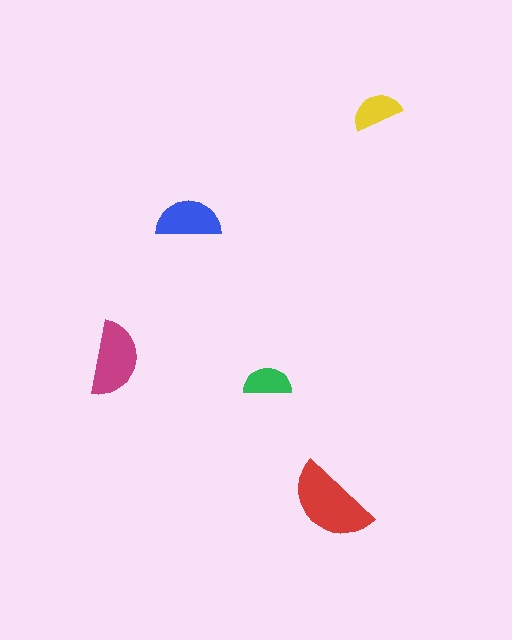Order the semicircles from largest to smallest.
the red one, the magenta one, the blue one, the yellow one, the green one.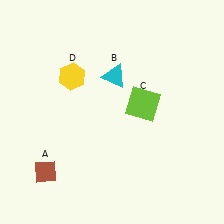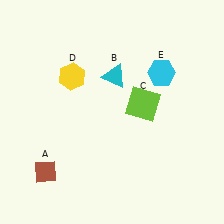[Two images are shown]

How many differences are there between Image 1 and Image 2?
There is 1 difference between the two images.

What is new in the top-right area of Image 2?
A cyan hexagon (E) was added in the top-right area of Image 2.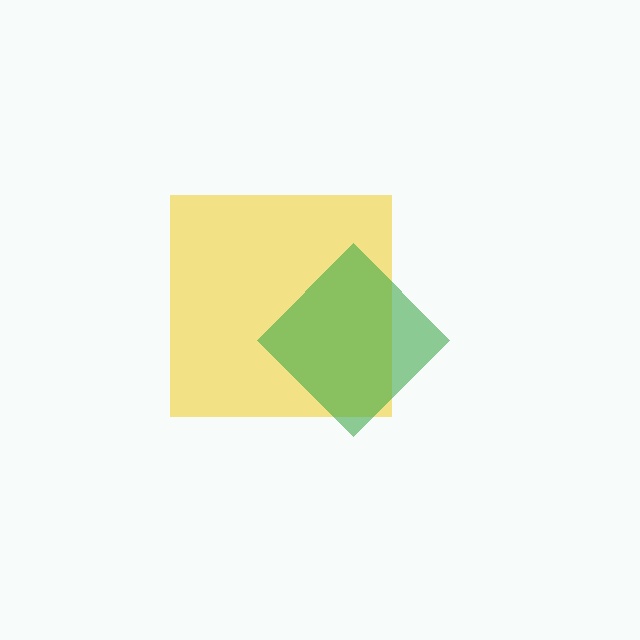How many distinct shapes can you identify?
There are 2 distinct shapes: a yellow square, a green diamond.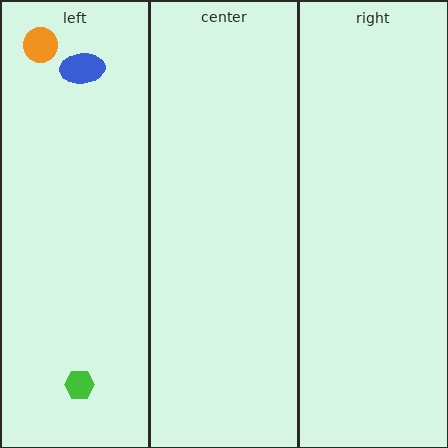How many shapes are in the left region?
3.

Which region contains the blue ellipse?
The left region.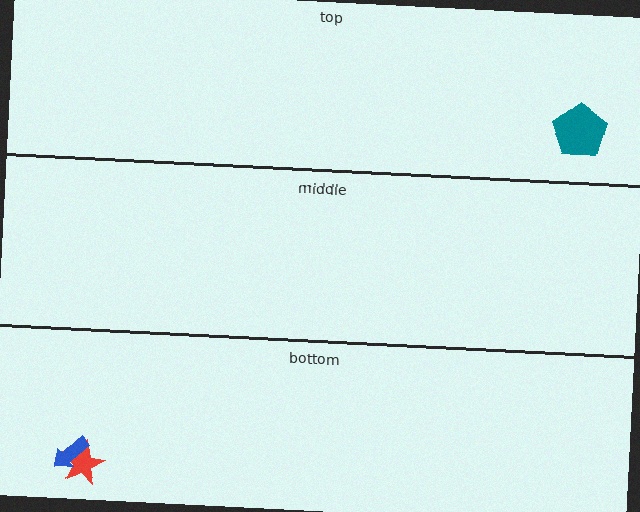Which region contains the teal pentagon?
The top region.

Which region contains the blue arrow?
The bottom region.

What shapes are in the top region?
The teal pentagon.